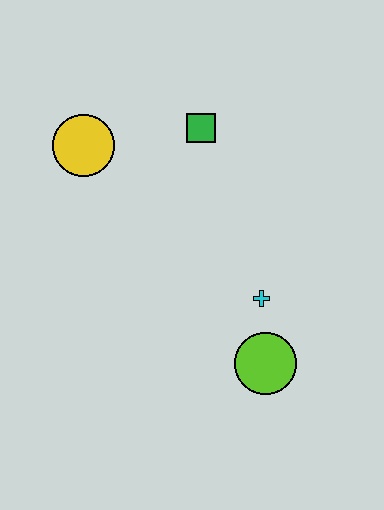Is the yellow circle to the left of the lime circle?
Yes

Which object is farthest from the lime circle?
The yellow circle is farthest from the lime circle.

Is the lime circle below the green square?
Yes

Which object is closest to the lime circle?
The cyan cross is closest to the lime circle.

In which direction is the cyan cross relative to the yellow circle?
The cyan cross is to the right of the yellow circle.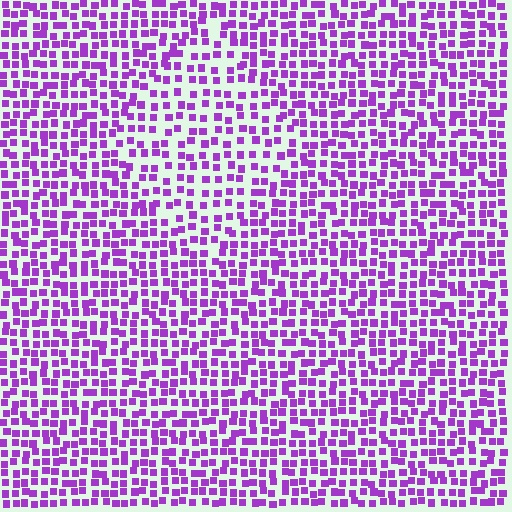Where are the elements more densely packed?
The elements are more densely packed outside the diamond boundary.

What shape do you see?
I see a diamond.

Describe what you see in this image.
The image contains small purple elements arranged at two different densities. A diamond-shaped region is visible where the elements are less densely packed than the surrounding area.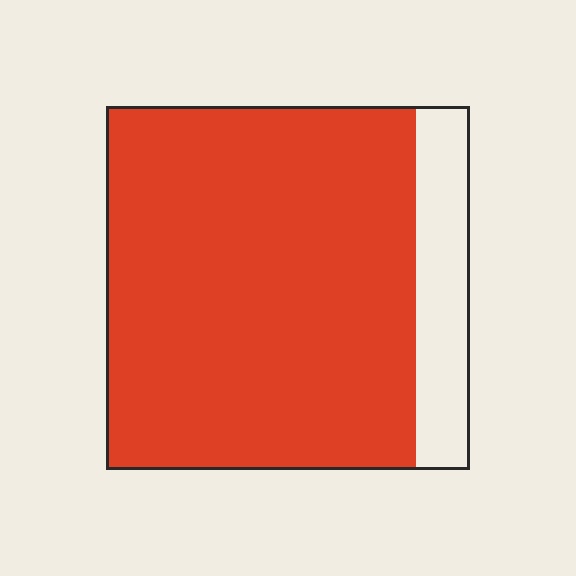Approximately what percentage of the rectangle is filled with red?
Approximately 85%.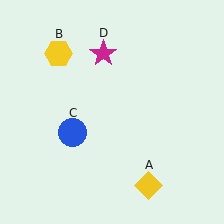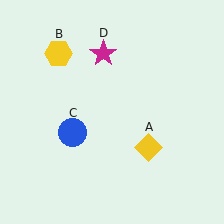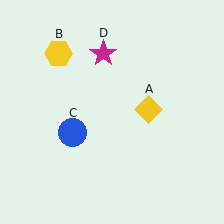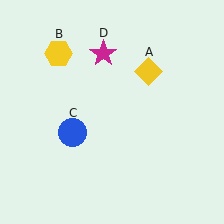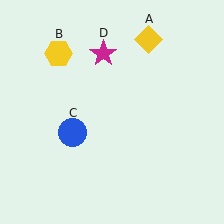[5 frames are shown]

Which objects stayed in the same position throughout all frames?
Yellow hexagon (object B) and blue circle (object C) and magenta star (object D) remained stationary.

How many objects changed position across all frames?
1 object changed position: yellow diamond (object A).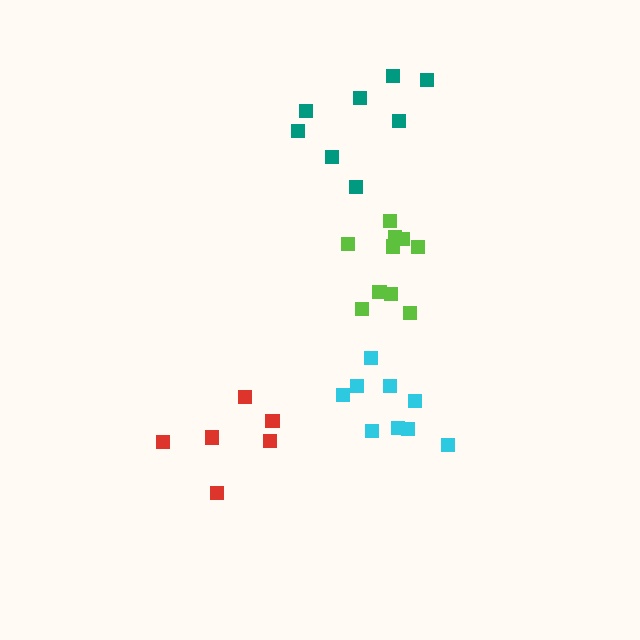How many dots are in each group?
Group 1: 10 dots, Group 2: 6 dots, Group 3: 8 dots, Group 4: 9 dots (33 total).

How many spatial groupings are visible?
There are 4 spatial groupings.